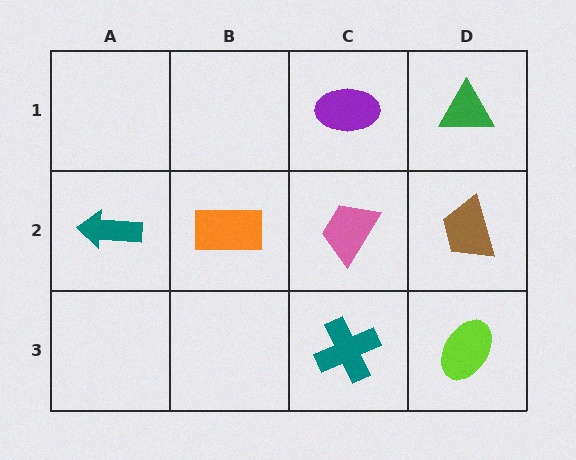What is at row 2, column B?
An orange rectangle.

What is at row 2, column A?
A teal arrow.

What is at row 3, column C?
A teal cross.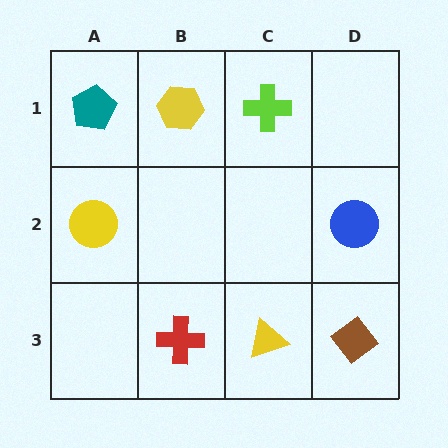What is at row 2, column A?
A yellow circle.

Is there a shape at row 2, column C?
No, that cell is empty.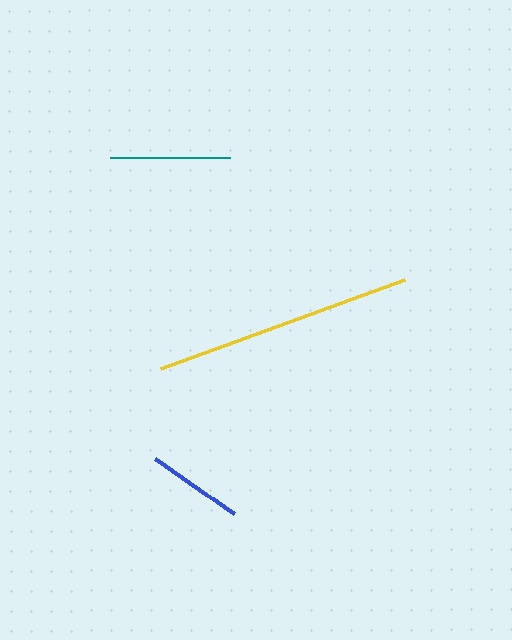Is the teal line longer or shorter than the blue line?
The teal line is longer than the blue line.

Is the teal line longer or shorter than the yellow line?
The yellow line is longer than the teal line.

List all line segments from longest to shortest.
From longest to shortest: yellow, teal, blue.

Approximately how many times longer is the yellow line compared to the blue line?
The yellow line is approximately 2.7 times the length of the blue line.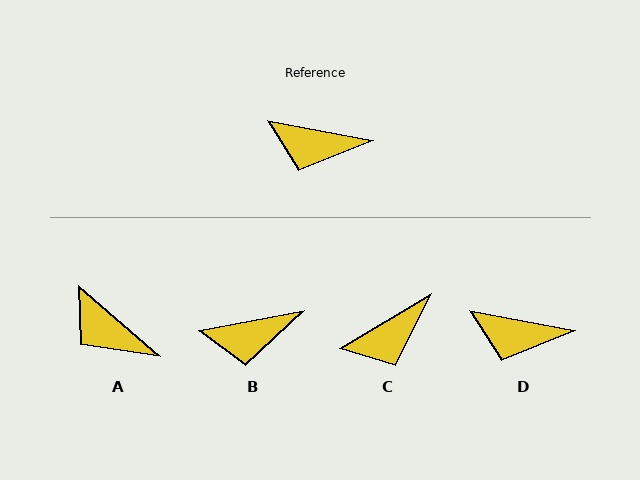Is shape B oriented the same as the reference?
No, it is off by about 21 degrees.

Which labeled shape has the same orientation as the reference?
D.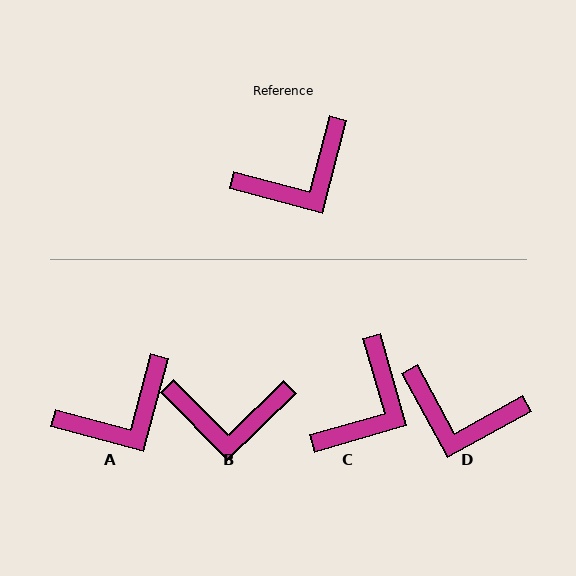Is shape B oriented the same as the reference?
No, it is off by about 31 degrees.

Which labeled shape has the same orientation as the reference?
A.